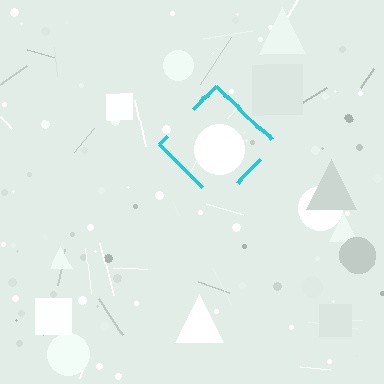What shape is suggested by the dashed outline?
The dashed outline suggests a diamond.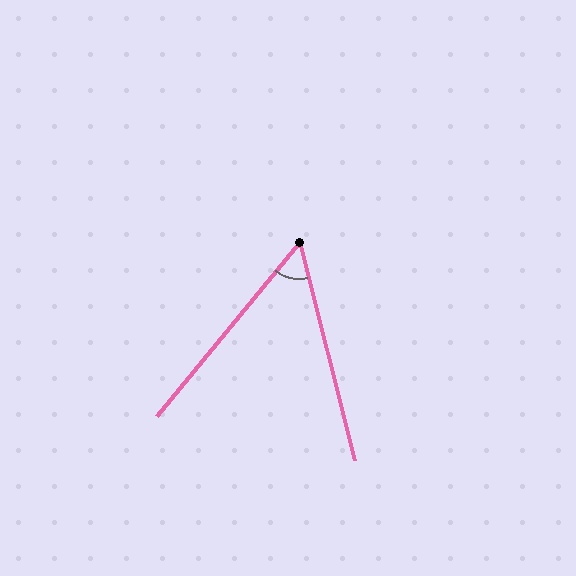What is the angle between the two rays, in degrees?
Approximately 54 degrees.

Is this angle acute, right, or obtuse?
It is acute.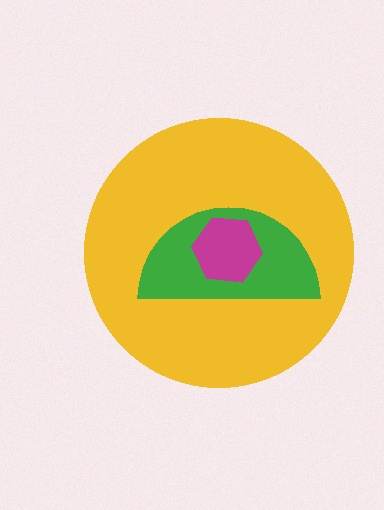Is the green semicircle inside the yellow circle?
Yes.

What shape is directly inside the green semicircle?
The magenta hexagon.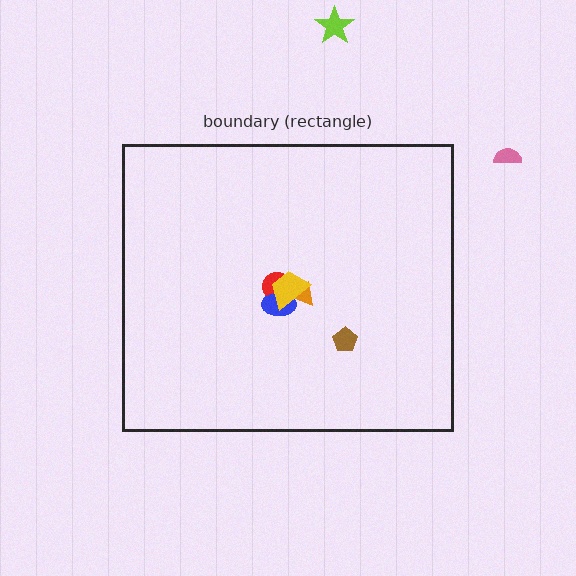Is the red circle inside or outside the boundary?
Inside.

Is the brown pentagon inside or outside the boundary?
Inside.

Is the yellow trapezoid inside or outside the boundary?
Inside.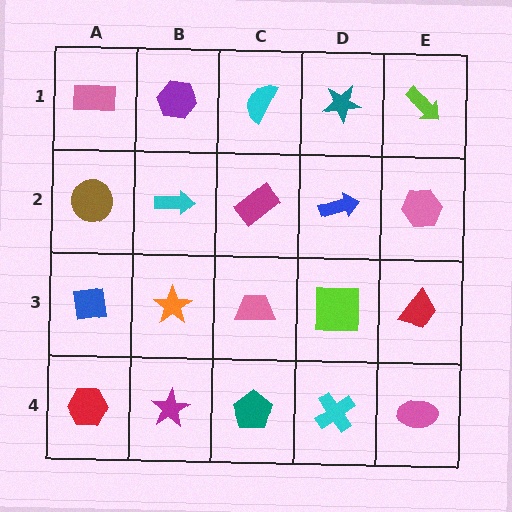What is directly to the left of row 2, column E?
A blue arrow.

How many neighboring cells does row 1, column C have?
3.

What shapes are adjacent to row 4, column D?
A lime square (row 3, column D), a teal pentagon (row 4, column C), a pink ellipse (row 4, column E).